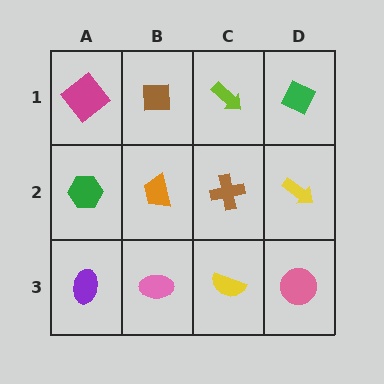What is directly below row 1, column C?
A brown cross.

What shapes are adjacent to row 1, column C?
A brown cross (row 2, column C), a brown square (row 1, column B), a green diamond (row 1, column D).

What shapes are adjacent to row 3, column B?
An orange trapezoid (row 2, column B), a purple ellipse (row 3, column A), a yellow semicircle (row 3, column C).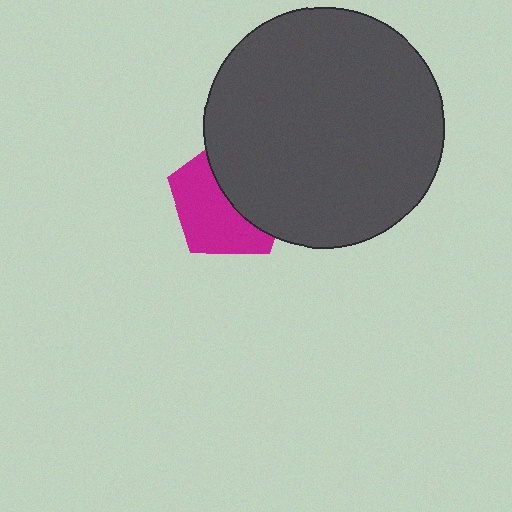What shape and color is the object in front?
The object in front is a dark gray circle.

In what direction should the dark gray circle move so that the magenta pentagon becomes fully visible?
The dark gray circle should move right. That is the shortest direction to clear the overlap and leave the magenta pentagon fully visible.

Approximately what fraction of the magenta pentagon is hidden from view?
Roughly 48% of the magenta pentagon is hidden behind the dark gray circle.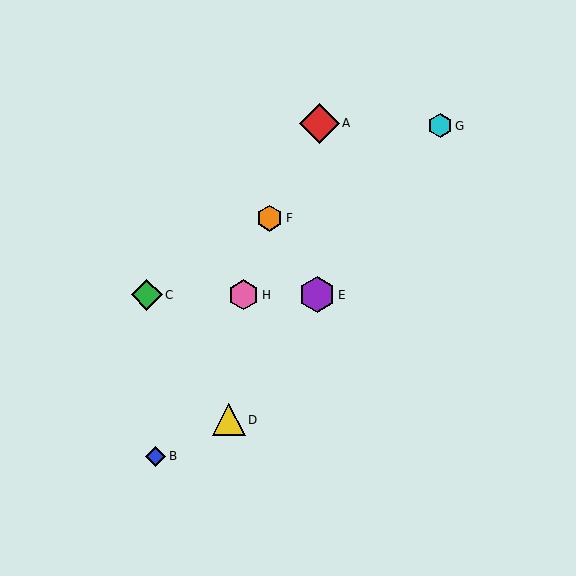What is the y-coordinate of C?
Object C is at y≈295.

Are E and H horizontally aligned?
Yes, both are at y≈295.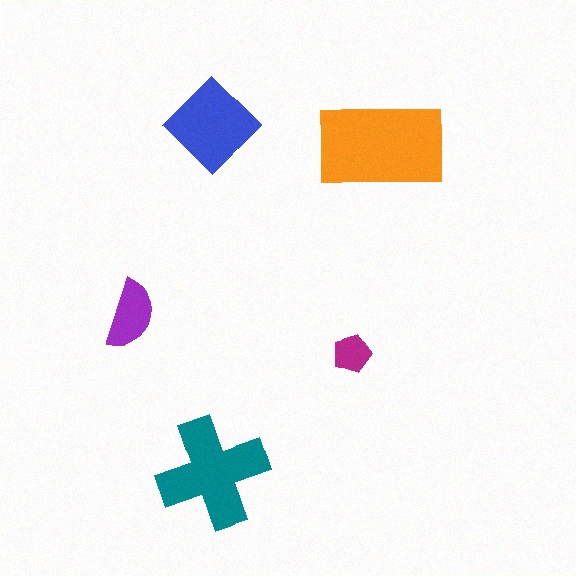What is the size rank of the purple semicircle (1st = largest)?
4th.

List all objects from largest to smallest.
The orange rectangle, the teal cross, the blue diamond, the purple semicircle, the magenta pentagon.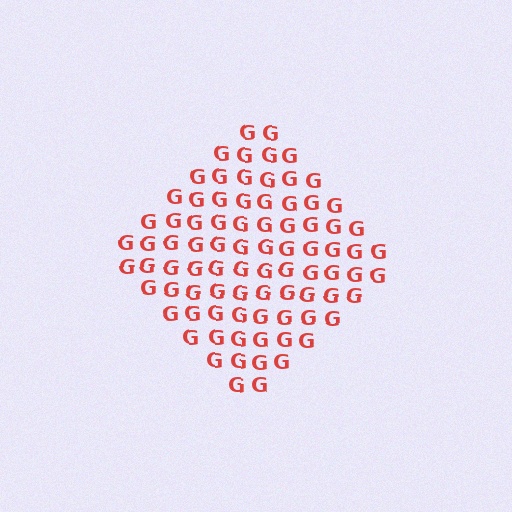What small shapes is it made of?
It is made of small letter G's.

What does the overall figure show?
The overall figure shows a diamond.